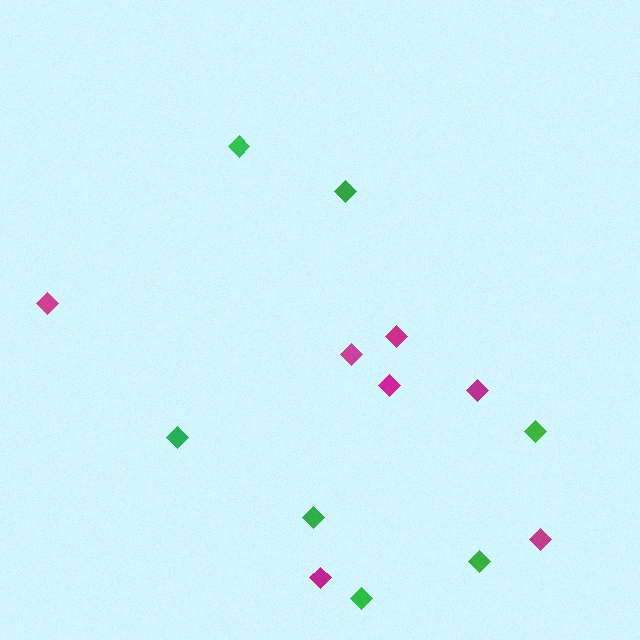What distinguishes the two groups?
There are 2 groups: one group of green diamonds (7) and one group of magenta diamonds (7).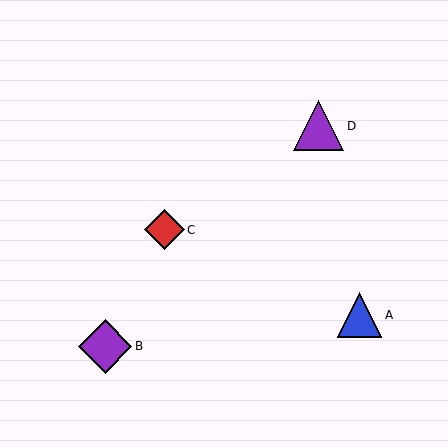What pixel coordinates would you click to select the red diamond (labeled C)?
Click at (164, 230) to select the red diamond C.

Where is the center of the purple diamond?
The center of the purple diamond is at (105, 346).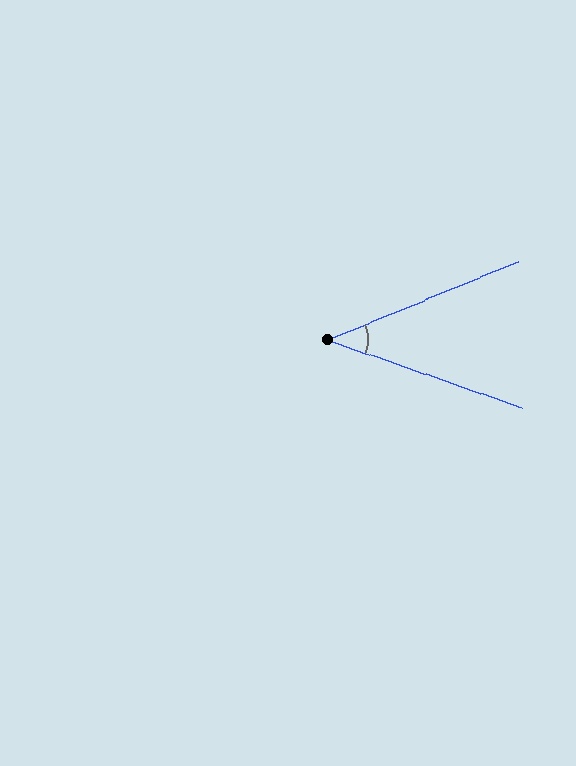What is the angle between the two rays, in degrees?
Approximately 42 degrees.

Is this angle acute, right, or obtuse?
It is acute.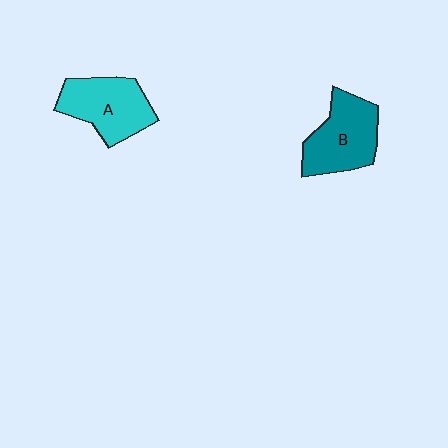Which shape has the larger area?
Shape B (teal).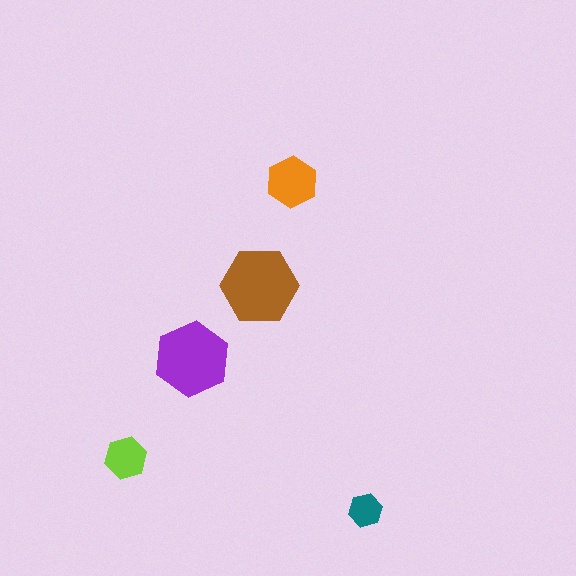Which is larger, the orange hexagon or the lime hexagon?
The orange one.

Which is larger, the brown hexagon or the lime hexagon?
The brown one.